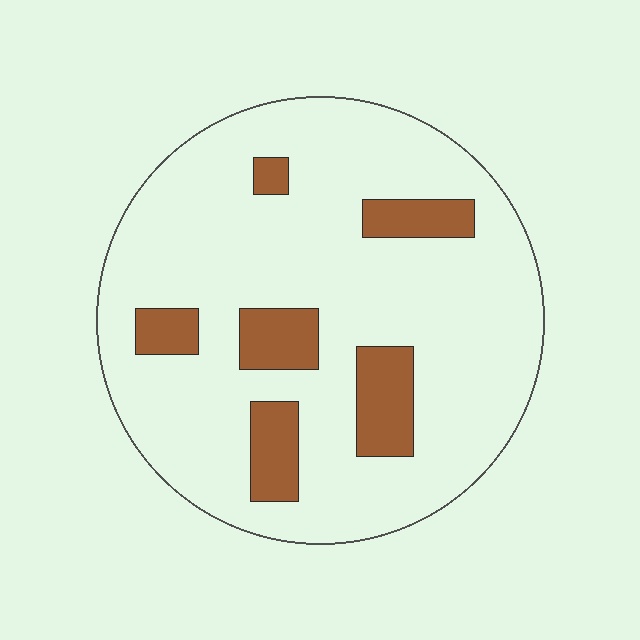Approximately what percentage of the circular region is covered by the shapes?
Approximately 15%.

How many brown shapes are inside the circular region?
6.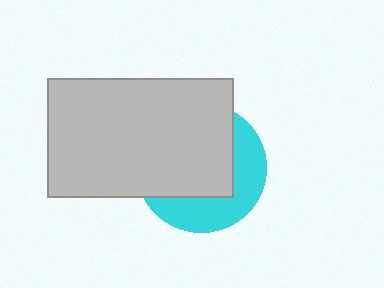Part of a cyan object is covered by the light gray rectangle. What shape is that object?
It is a circle.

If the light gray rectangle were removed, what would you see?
You would see the complete cyan circle.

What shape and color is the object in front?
The object in front is a light gray rectangle.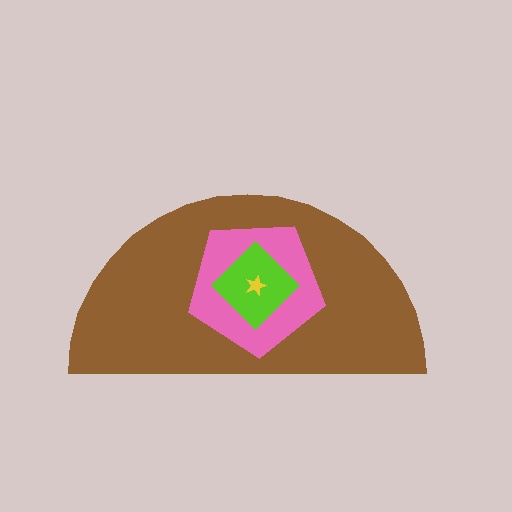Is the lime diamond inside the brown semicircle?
Yes.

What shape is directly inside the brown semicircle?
The pink pentagon.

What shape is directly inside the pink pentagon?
The lime diamond.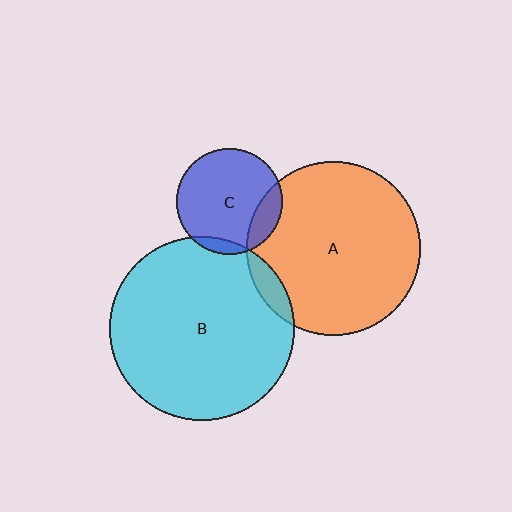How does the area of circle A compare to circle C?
Approximately 2.7 times.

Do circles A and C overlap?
Yes.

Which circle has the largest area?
Circle B (cyan).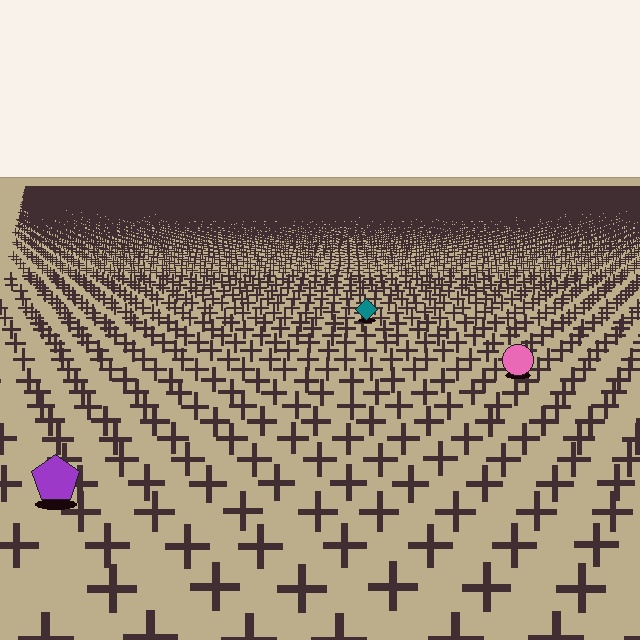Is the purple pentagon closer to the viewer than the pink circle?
Yes. The purple pentagon is closer — you can tell from the texture gradient: the ground texture is coarser near it.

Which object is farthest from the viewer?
The teal diamond is farthest from the viewer. It appears smaller and the ground texture around it is denser.